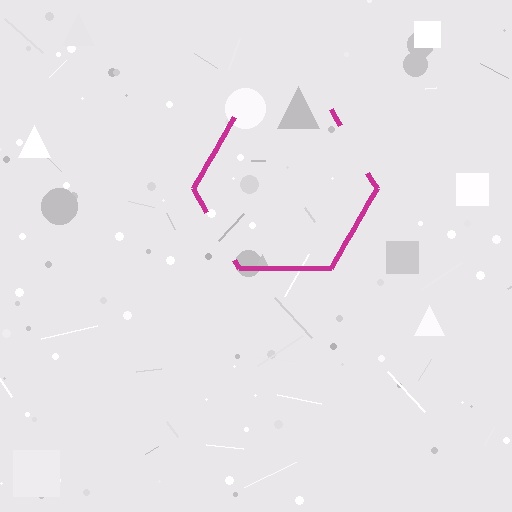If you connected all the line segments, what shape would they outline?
They would outline a hexagon.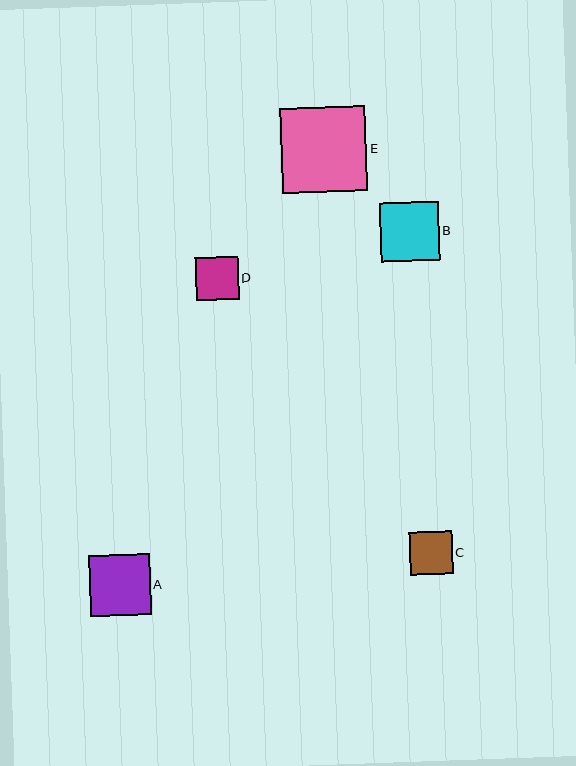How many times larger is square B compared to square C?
Square B is approximately 1.4 times the size of square C.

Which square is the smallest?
Square D is the smallest with a size of approximately 43 pixels.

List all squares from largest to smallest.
From largest to smallest: E, A, B, C, D.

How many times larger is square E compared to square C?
Square E is approximately 2.0 times the size of square C.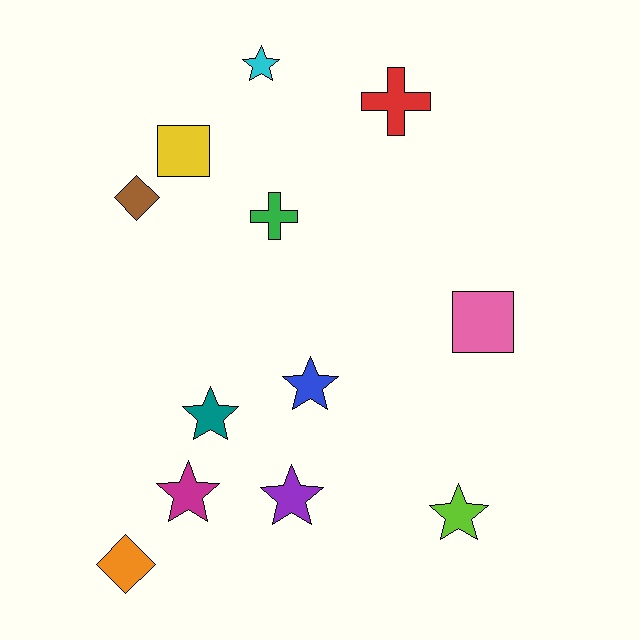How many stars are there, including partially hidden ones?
There are 6 stars.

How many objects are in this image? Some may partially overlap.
There are 12 objects.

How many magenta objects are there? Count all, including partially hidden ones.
There is 1 magenta object.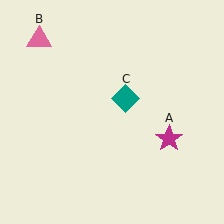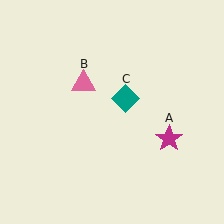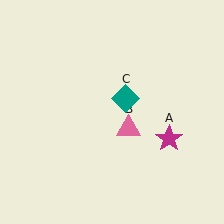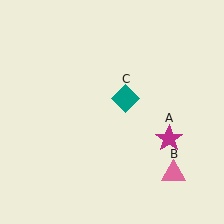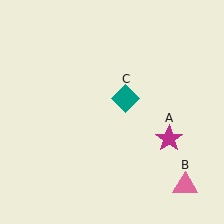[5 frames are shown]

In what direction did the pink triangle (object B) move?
The pink triangle (object B) moved down and to the right.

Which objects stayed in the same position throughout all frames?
Magenta star (object A) and teal diamond (object C) remained stationary.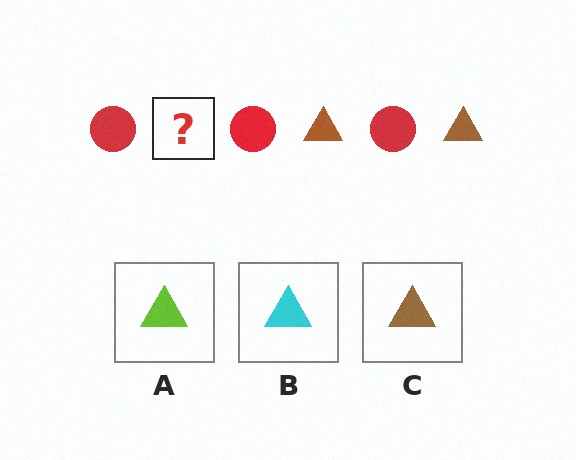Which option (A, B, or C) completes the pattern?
C.